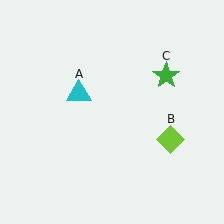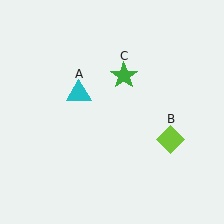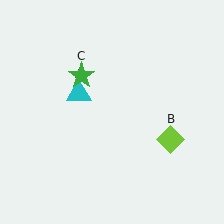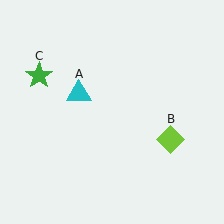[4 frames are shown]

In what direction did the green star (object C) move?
The green star (object C) moved left.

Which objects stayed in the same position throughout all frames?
Cyan triangle (object A) and lime diamond (object B) remained stationary.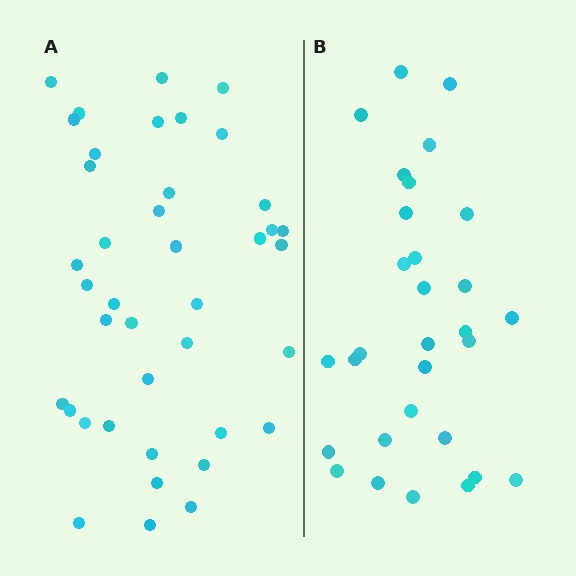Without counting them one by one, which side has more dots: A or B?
Region A (the left region) has more dots.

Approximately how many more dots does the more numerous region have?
Region A has roughly 10 or so more dots than region B.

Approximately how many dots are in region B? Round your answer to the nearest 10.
About 30 dots.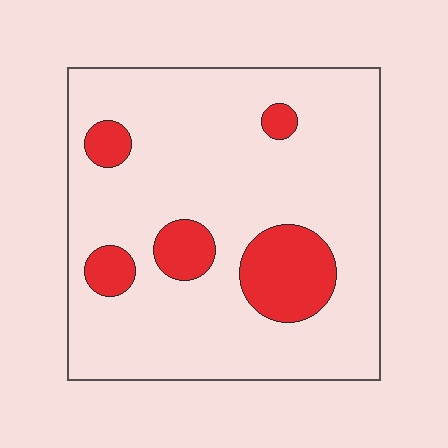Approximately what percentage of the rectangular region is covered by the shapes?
Approximately 15%.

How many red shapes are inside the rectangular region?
5.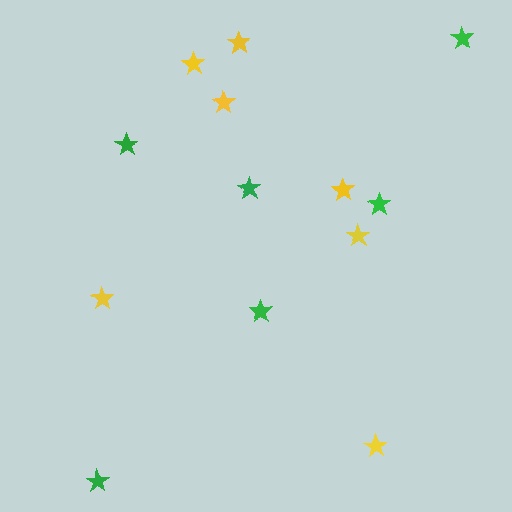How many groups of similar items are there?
There are 2 groups: one group of green stars (6) and one group of yellow stars (7).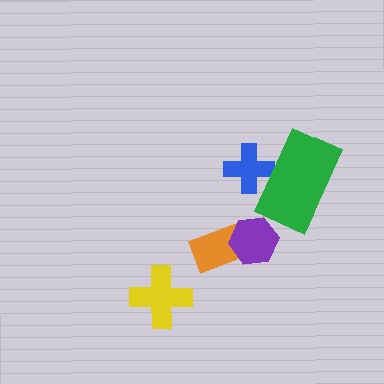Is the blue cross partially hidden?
Yes, it is partially covered by another shape.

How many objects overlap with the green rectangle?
1 object overlaps with the green rectangle.